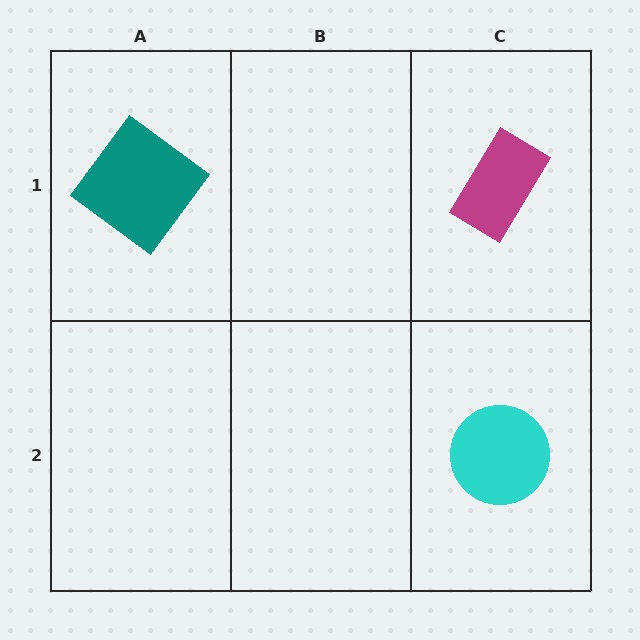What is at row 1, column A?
A teal diamond.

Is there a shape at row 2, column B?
No, that cell is empty.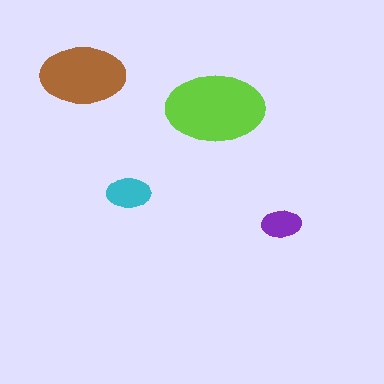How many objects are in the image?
There are 4 objects in the image.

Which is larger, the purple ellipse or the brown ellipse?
The brown one.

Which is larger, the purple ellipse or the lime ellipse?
The lime one.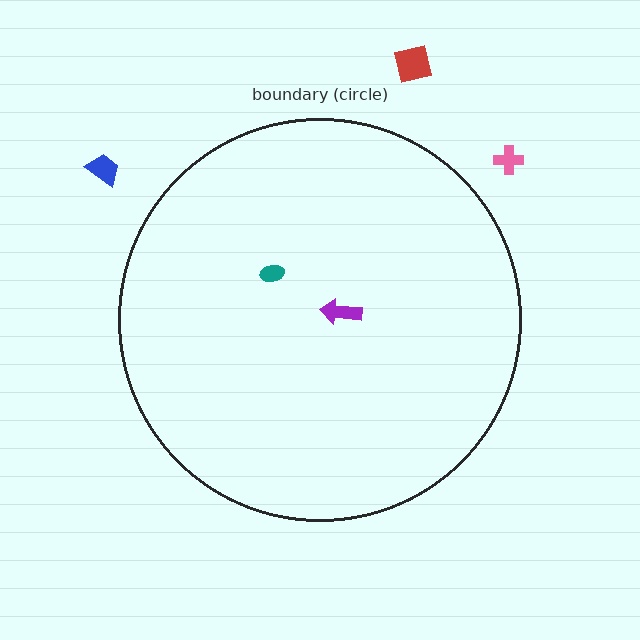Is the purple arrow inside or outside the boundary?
Inside.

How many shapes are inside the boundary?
2 inside, 3 outside.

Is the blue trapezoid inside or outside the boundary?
Outside.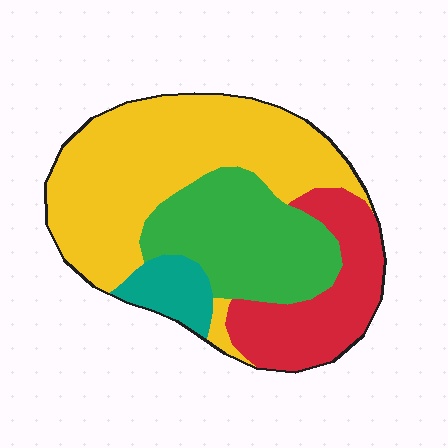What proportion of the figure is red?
Red covers roughly 20% of the figure.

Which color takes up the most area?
Yellow, at roughly 45%.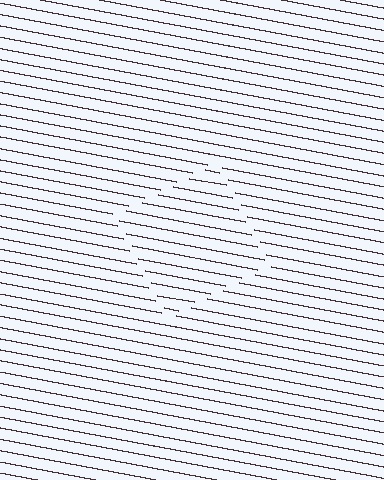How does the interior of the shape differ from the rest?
The interior of the shape contains the same grating, shifted by half a period — the contour is defined by the phase discontinuity where line-ends from the inner and outer gratings abut.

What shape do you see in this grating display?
An illusory square. The interior of the shape contains the same grating, shifted by half a period — the contour is defined by the phase discontinuity where line-ends from the inner and outer gratings abut.